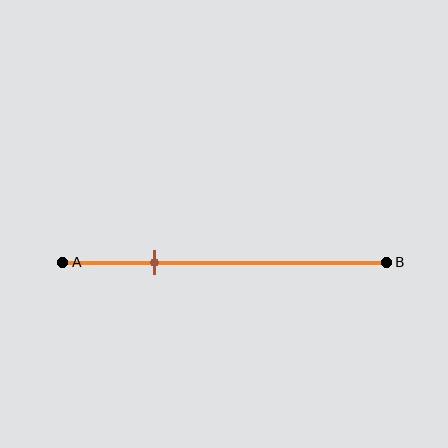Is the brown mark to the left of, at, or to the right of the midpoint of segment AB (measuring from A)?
The brown mark is to the left of the midpoint of segment AB.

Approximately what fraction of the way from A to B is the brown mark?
The brown mark is approximately 30% of the way from A to B.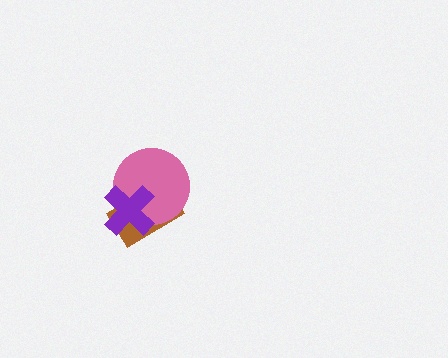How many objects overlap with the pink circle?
2 objects overlap with the pink circle.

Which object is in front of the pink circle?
The purple cross is in front of the pink circle.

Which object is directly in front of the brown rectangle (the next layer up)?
The pink circle is directly in front of the brown rectangle.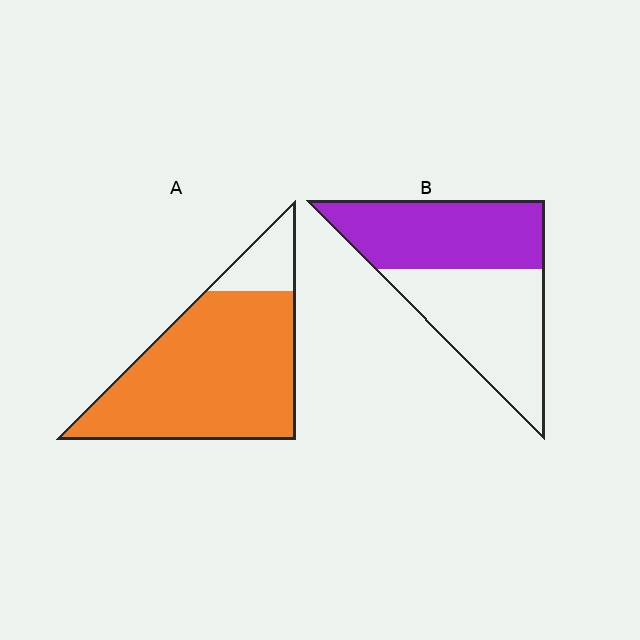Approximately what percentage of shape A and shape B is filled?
A is approximately 85% and B is approximately 50%.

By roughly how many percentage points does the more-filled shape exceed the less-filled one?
By roughly 35 percentage points (A over B).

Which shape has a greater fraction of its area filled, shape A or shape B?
Shape A.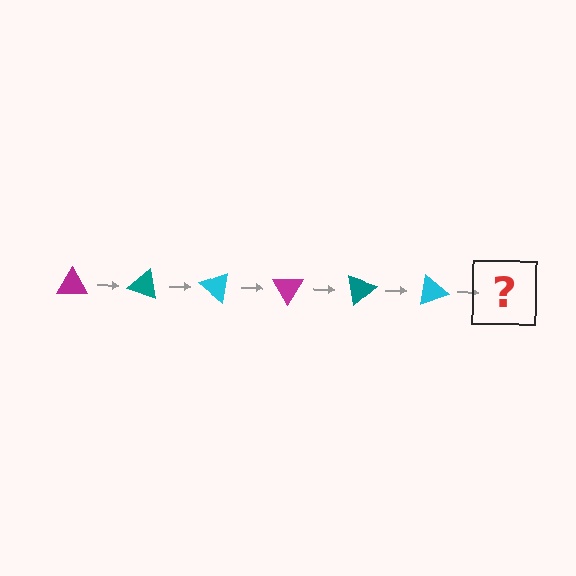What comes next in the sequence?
The next element should be a magenta triangle, rotated 120 degrees from the start.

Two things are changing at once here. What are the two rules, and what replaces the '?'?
The two rules are that it rotates 20 degrees each step and the color cycles through magenta, teal, and cyan. The '?' should be a magenta triangle, rotated 120 degrees from the start.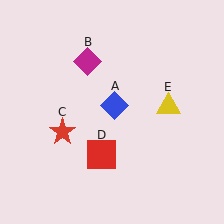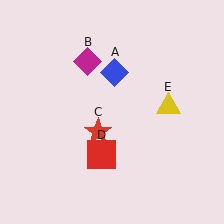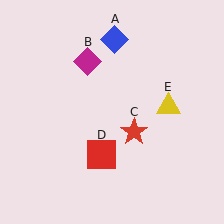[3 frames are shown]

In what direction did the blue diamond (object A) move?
The blue diamond (object A) moved up.